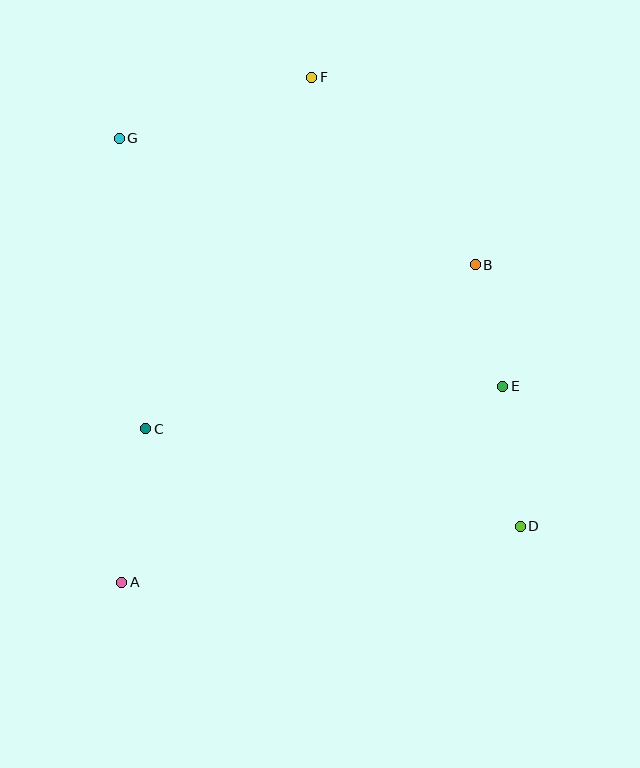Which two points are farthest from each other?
Points D and G are farthest from each other.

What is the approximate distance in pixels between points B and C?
The distance between B and C is approximately 368 pixels.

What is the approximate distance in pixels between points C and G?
The distance between C and G is approximately 292 pixels.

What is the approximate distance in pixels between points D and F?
The distance between D and F is approximately 495 pixels.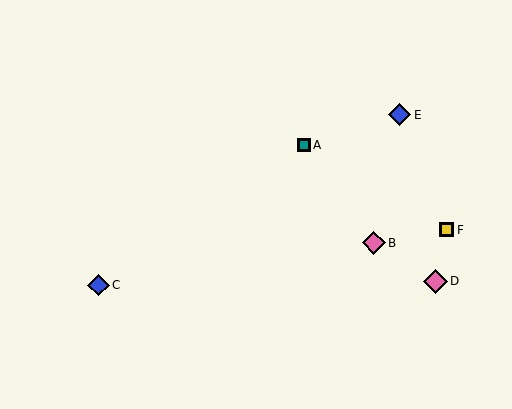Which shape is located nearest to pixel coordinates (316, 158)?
The teal square (labeled A) at (304, 145) is nearest to that location.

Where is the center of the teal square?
The center of the teal square is at (304, 145).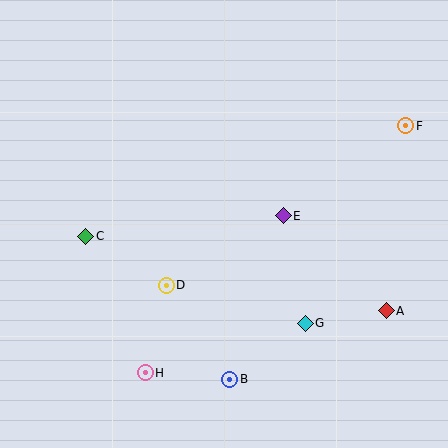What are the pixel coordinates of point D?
Point D is at (166, 285).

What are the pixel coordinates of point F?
Point F is at (406, 126).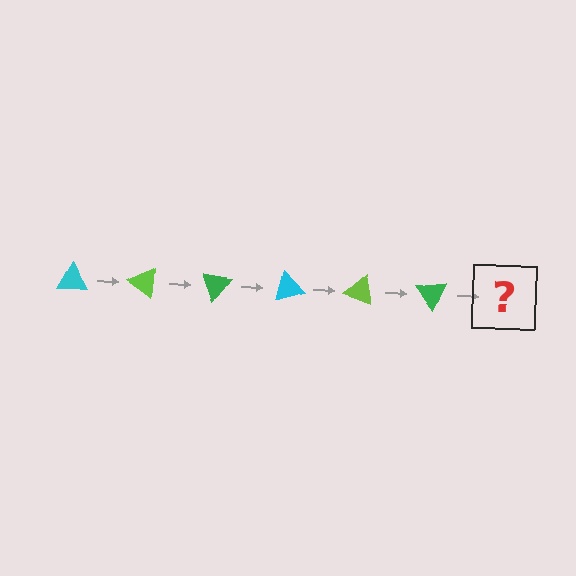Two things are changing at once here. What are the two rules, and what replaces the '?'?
The two rules are that it rotates 35 degrees each step and the color cycles through cyan, lime, and green. The '?' should be a cyan triangle, rotated 210 degrees from the start.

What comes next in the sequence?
The next element should be a cyan triangle, rotated 210 degrees from the start.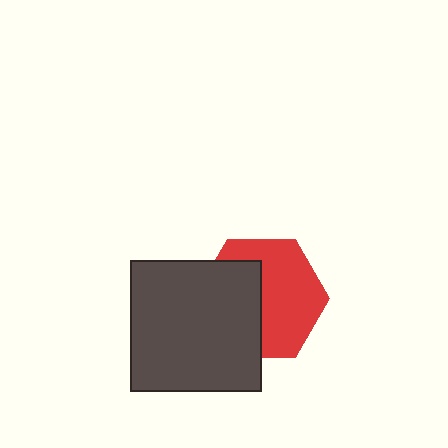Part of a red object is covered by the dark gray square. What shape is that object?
It is a hexagon.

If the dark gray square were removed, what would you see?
You would see the complete red hexagon.